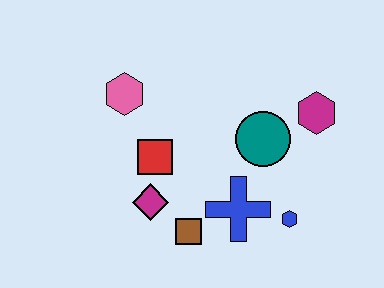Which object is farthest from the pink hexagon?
The blue hexagon is farthest from the pink hexagon.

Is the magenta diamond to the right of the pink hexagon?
Yes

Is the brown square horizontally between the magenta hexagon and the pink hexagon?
Yes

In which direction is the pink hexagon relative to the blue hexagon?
The pink hexagon is to the left of the blue hexagon.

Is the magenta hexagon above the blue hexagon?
Yes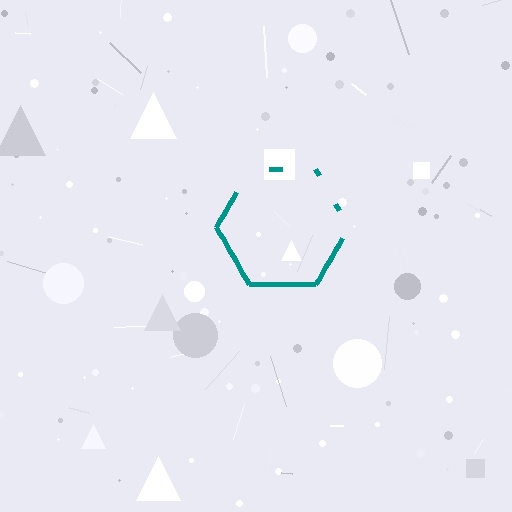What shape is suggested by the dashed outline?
The dashed outline suggests a hexagon.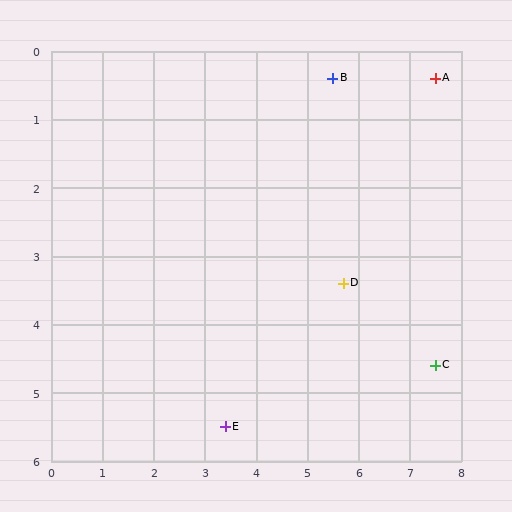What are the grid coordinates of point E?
Point E is at approximately (3.4, 5.5).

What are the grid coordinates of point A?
Point A is at approximately (7.5, 0.4).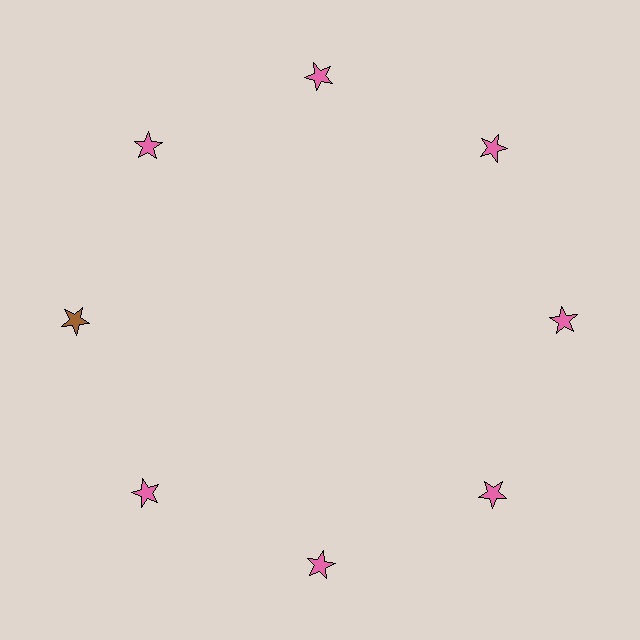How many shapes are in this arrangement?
There are 8 shapes arranged in a ring pattern.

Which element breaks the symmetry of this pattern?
The brown star at roughly the 9 o'clock position breaks the symmetry. All other shapes are pink stars.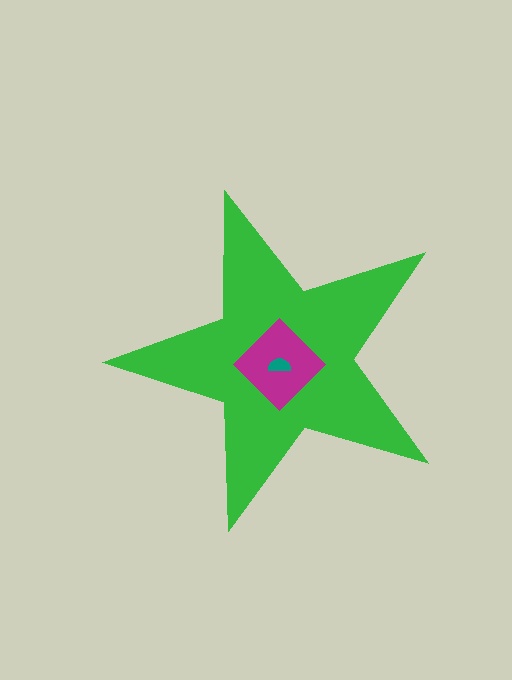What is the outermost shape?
The green star.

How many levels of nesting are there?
3.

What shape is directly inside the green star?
The magenta diamond.